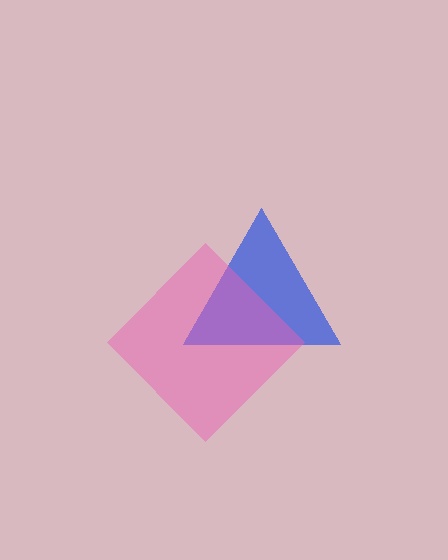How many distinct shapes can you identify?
There are 2 distinct shapes: a blue triangle, a pink diamond.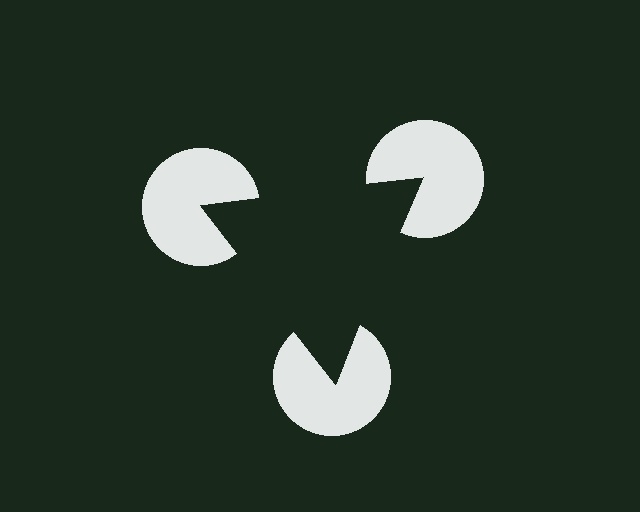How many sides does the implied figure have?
3 sides.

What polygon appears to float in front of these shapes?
An illusory triangle — its edges are inferred from the aligned wedge cuts in the pac-man discs, not physically drawn.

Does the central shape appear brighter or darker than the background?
It typically appears slightly darker than the background, even though no actual brightness change is drawn.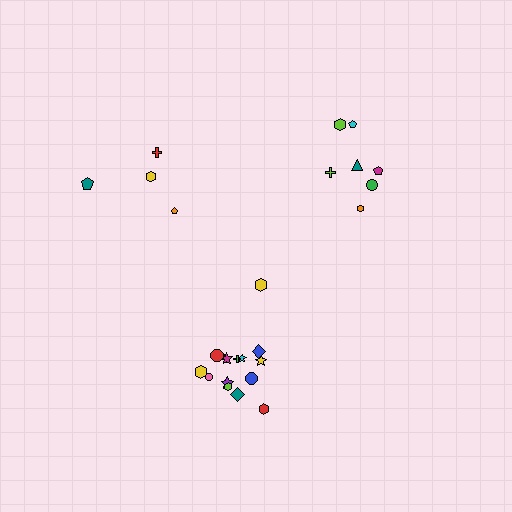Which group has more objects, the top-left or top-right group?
The top-right group.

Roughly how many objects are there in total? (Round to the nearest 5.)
Roughly 25 objects in total.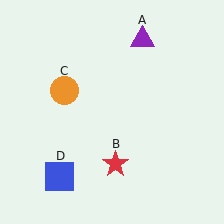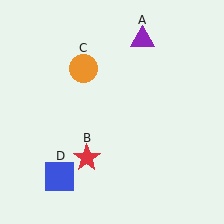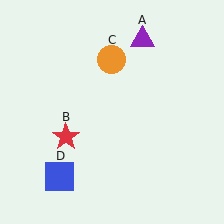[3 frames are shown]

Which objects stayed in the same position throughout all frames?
Purple triangle (object A) and blue square (object D) remained stationary.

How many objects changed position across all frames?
2 objects changed position: red star (object B), orange circle (object C).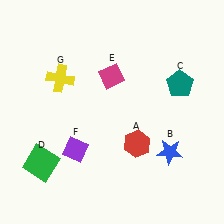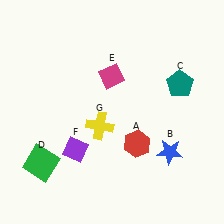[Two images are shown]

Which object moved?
The yellow cross (G) moved down.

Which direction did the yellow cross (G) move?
The yellow cross (G) moved down.